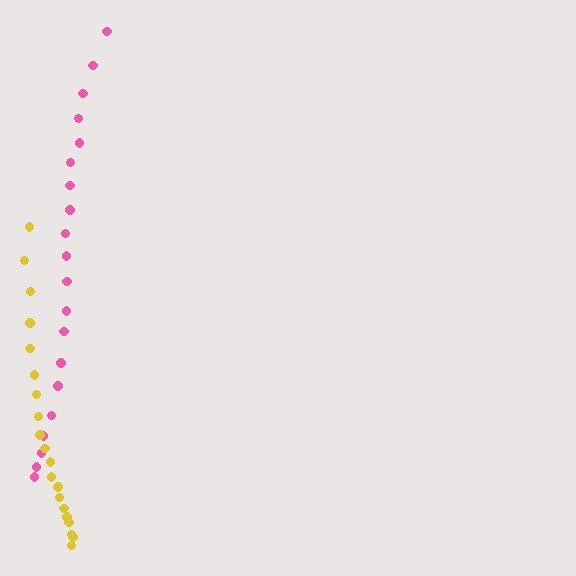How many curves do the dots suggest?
There are 2 distinct paths.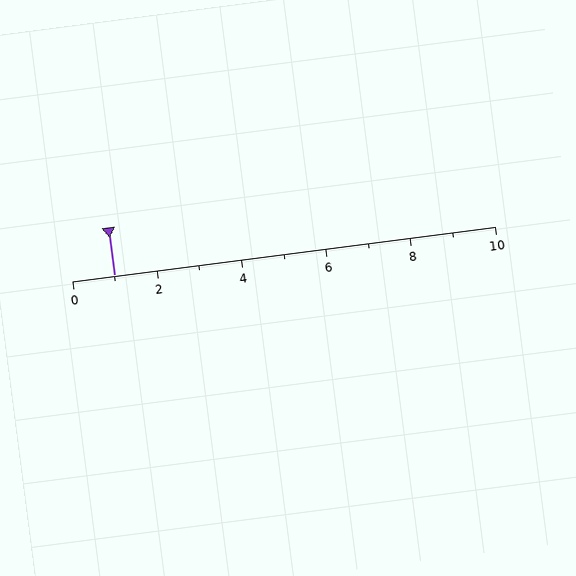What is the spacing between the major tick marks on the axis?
The major ticks are spaced 2 apart.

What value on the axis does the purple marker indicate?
The marker indicates approximately 1.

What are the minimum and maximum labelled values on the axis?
The axis runs from 0 to 10.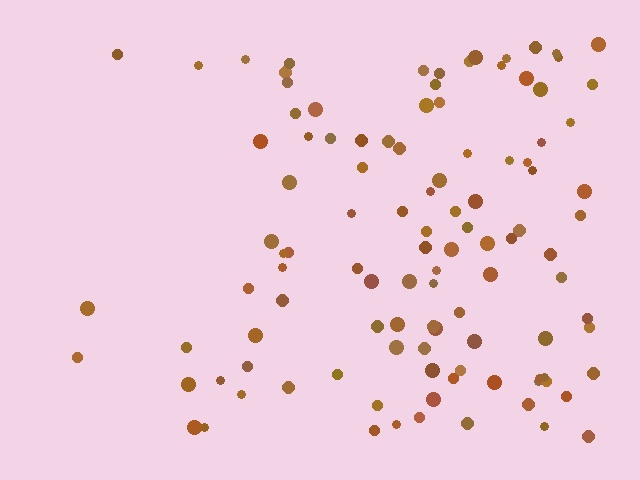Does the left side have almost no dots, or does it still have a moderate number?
Still a moderate number, just noticeably fewer than the right.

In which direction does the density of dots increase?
From left to right, with the right side densest.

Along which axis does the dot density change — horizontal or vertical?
Horizontal.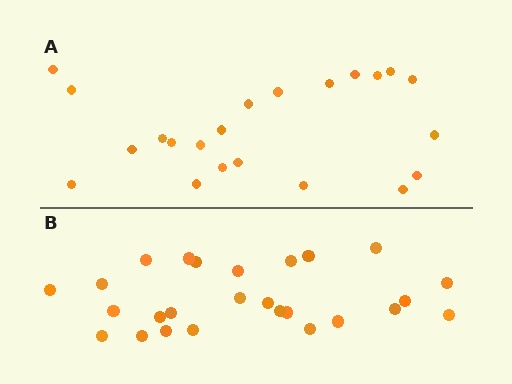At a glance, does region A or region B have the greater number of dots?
Region B (the bottom region) has more dots.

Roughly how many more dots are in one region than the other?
Region B has about 4 more dots than region A.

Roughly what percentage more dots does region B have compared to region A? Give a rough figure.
About 20% more.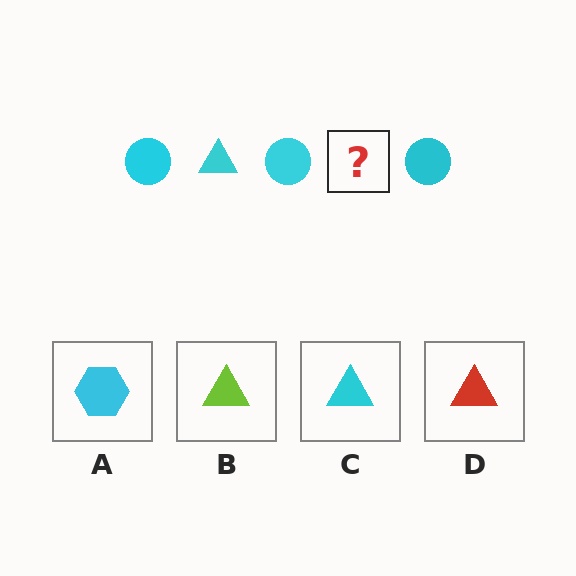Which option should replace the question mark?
Option C.